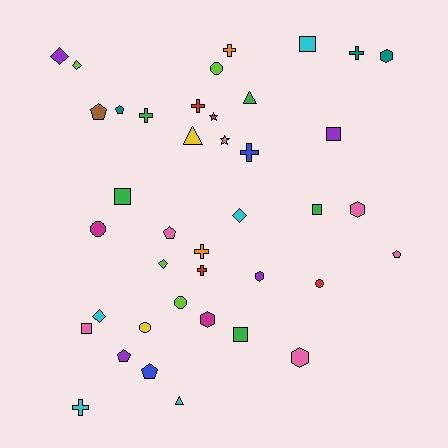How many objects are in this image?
There are 40 objects.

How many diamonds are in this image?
There are 5 diamonds.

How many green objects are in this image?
There are 5 green objects.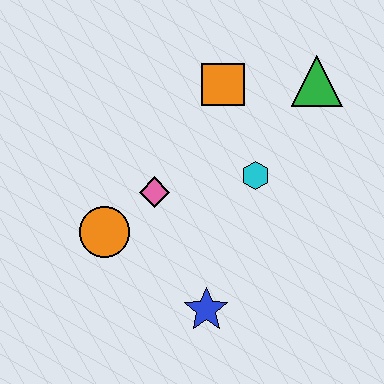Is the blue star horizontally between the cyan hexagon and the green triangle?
No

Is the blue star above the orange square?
No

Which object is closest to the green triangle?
The orange square is closest to the green triangle.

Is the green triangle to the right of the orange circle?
Yes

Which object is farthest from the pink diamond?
The green triangle is farthest from the pink diamond.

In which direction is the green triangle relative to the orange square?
The green triangle is to the right of the orange square.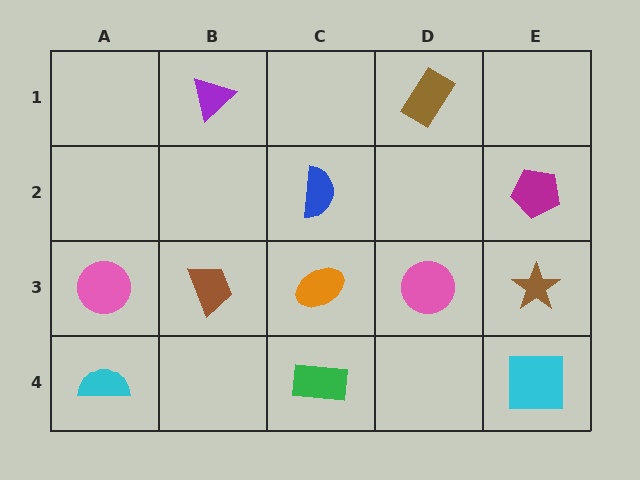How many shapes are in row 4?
3 shapes.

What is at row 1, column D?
A brown rectangle.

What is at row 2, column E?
A magenta pentagon.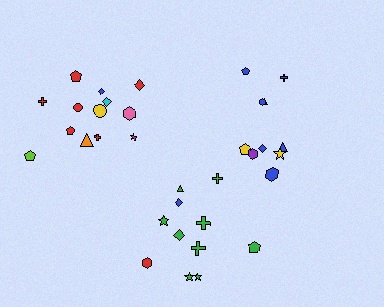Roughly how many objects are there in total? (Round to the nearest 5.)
Roughly 35 objects in total.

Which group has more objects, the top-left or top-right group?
The top-left group.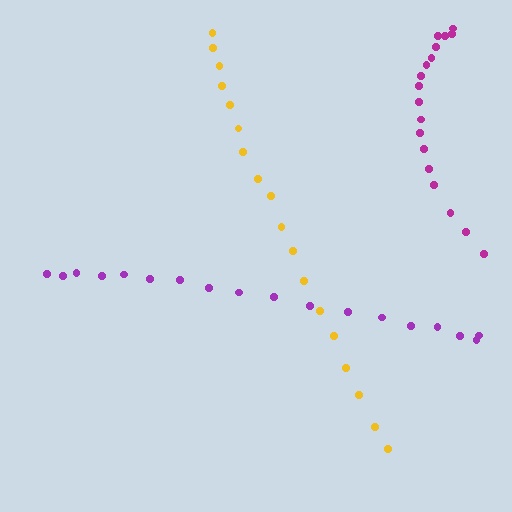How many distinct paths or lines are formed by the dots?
There are 3 distinct paths.